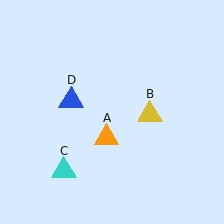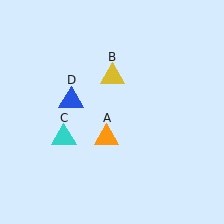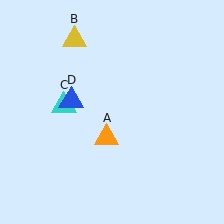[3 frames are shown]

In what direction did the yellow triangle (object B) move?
The yellow triangle (object B) moved up and to the left.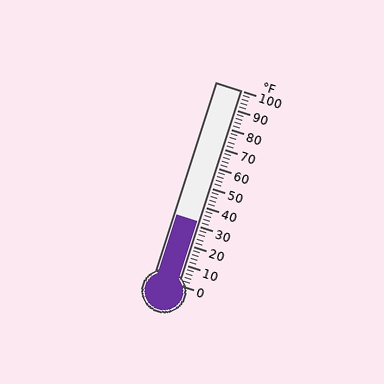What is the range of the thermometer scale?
The thermometer scale ranges from 0°F to 100°F.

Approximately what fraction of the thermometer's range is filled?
The thermometer is filled to approximately 30% of its range.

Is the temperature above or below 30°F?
The temperature is above 30°F.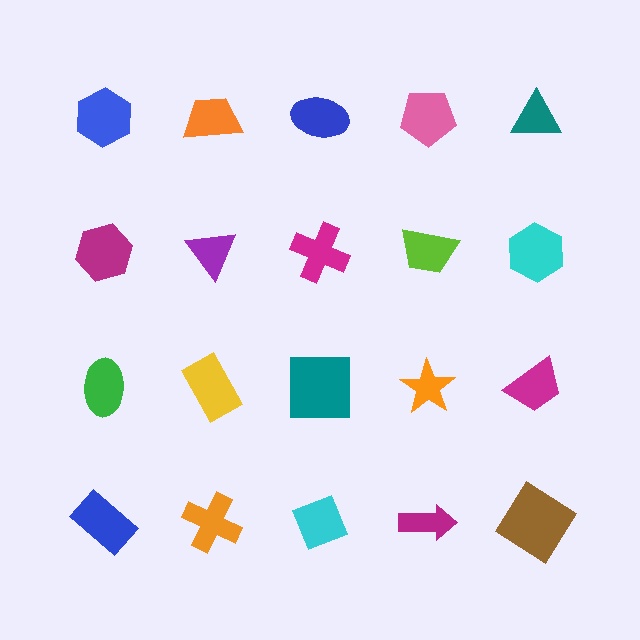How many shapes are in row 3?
5 shapes.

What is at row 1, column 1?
A blue hexagon.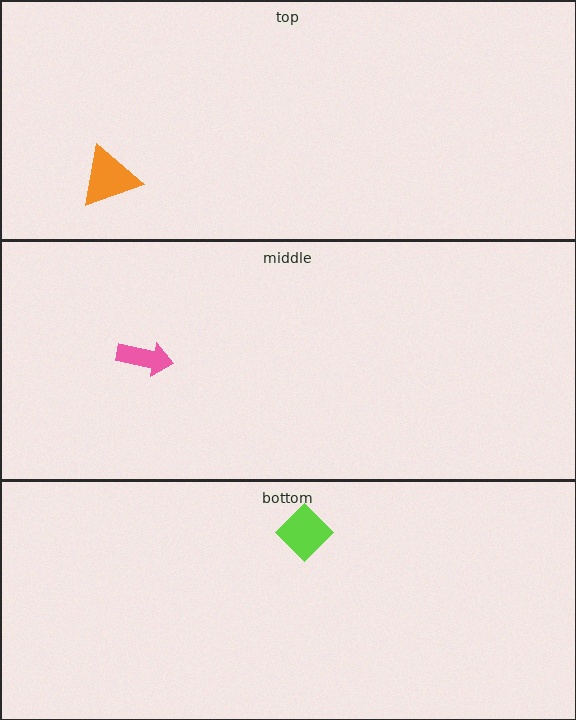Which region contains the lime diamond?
The bottom region.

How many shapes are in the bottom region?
1.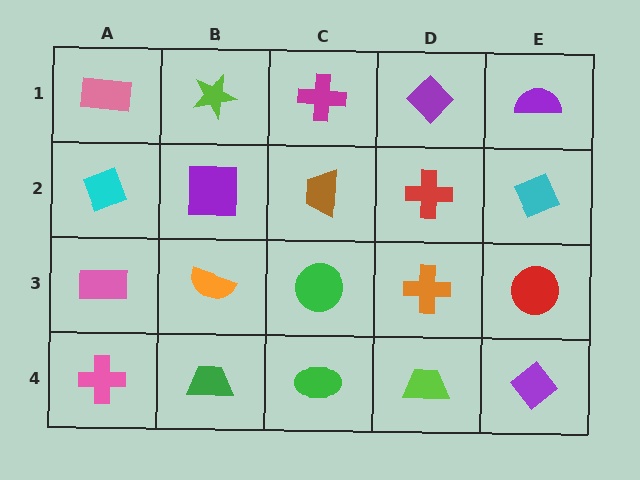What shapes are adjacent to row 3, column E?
A cyan diamond (row 2, column E), a purple diamond (row 4, column E), an orange cross (row 3, column D).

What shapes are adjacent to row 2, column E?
A purple semicircle (row 1, column E), a red circle (row 3, column E), a red cross (row 2, column D).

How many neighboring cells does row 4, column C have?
3.